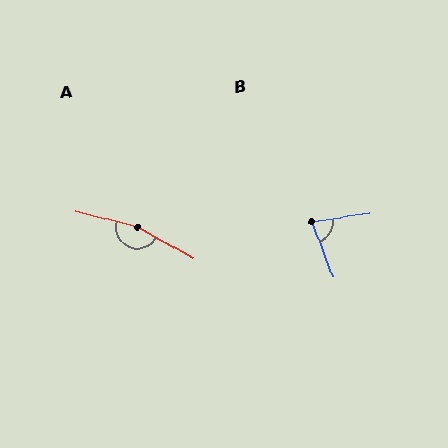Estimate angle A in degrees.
Approximately 164 degrees.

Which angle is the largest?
A, at approximately 164 degrees.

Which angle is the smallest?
B, at approximately 79 degrees.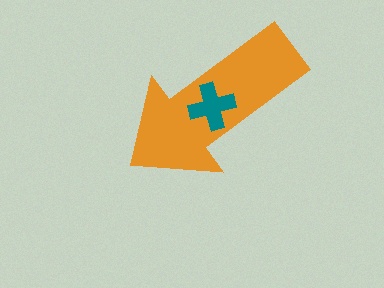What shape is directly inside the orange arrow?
The teal cross.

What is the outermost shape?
The orange arrow.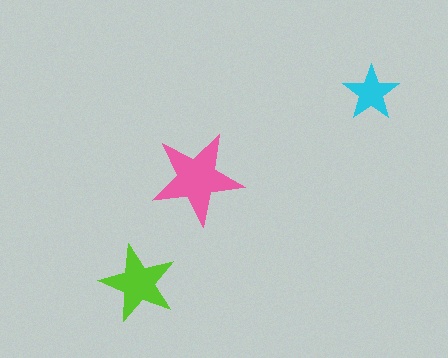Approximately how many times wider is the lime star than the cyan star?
About 1.5 times wider.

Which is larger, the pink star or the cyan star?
The pink one.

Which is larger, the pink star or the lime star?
The pink one.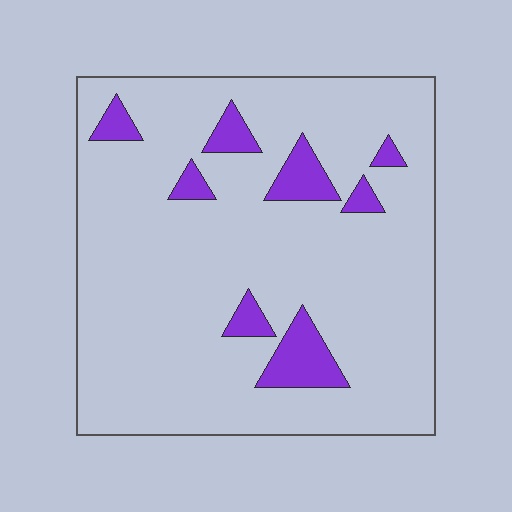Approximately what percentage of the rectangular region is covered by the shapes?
Approximately 10%.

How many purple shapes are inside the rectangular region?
8.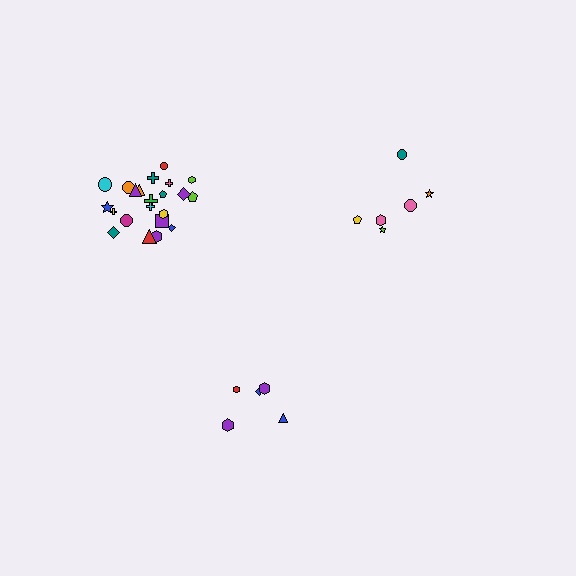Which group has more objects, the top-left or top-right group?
The top-left group.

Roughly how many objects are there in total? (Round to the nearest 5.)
Roughly 35 objects in total.